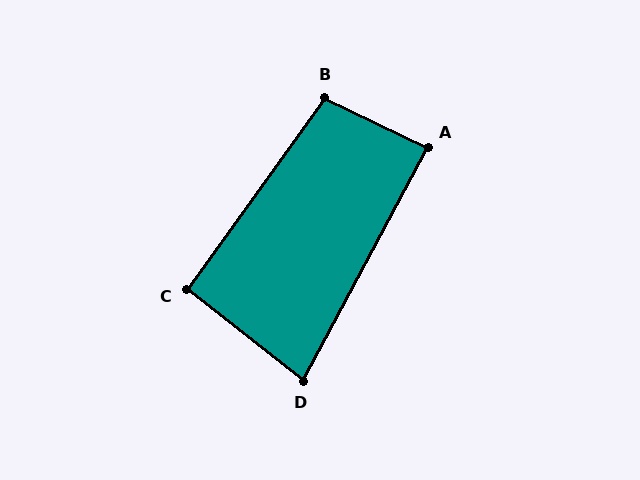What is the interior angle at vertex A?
Approximately 88 degrees (approximately right).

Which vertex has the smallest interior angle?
D, at approximately 80 degrees.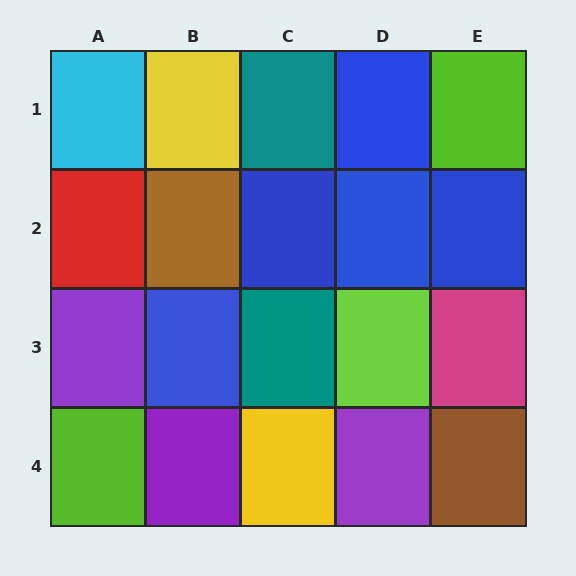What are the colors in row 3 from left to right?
Purple, blue, teal, lime, magenta.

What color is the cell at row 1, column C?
Teal.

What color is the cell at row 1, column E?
Lime.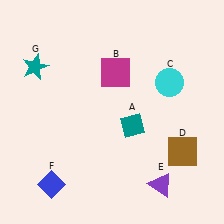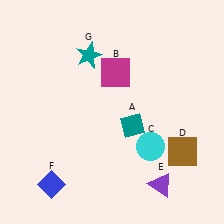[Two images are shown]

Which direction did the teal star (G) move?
The teal star (G) moved right.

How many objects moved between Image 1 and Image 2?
2 objects moved between the two images.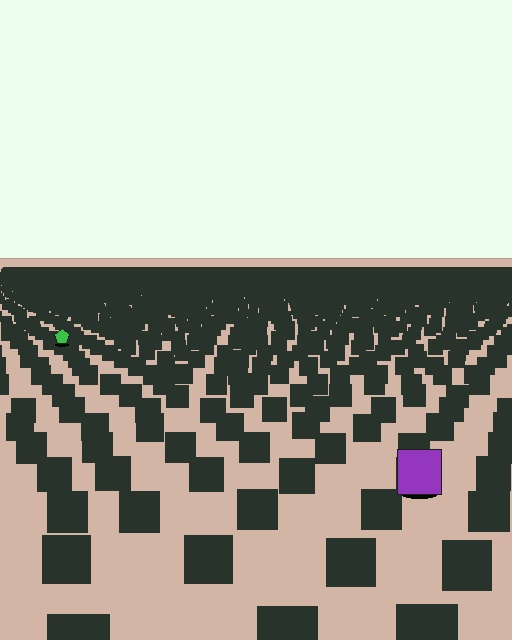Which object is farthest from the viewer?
The green pentagon is farthest from the viewer. It appears smaller and the ground texture around it is denser.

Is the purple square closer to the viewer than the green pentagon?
Yes. The purple square is closer — you can tell from the texture gradient: the ground texture is coarser near it.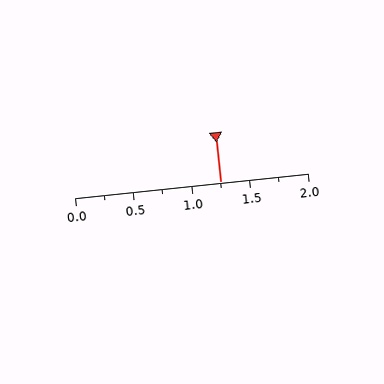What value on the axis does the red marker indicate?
The marker indicates approximately 1.25.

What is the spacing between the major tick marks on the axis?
The major ticks are spaced 0.5 apart.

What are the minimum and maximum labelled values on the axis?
The axis runs from 0.0 to 2.0.